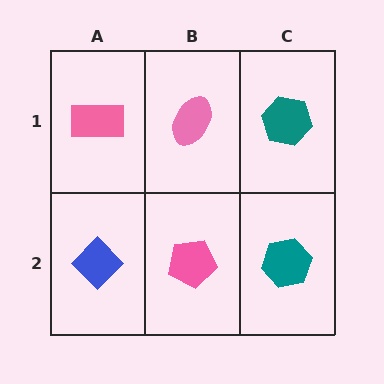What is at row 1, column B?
A pink ellipse.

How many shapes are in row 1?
3 shapes.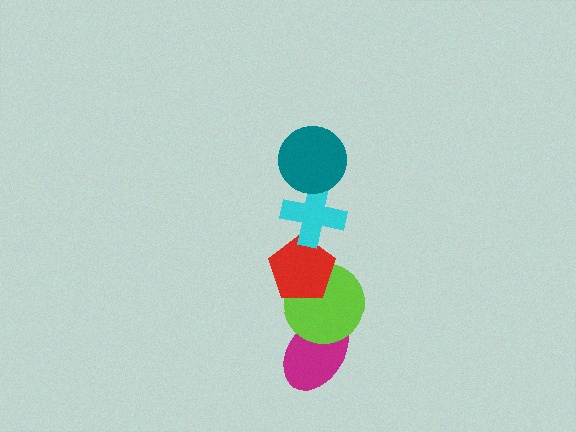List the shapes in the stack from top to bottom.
From top to bottom: the teal circle, the cyan cross, the red pentagon, the lime circle, the magenta ellipse.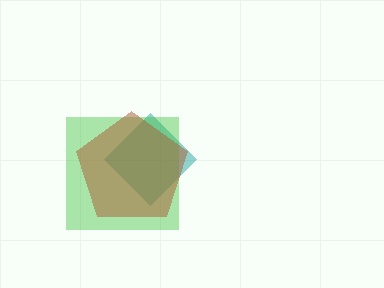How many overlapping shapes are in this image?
There are 3 overlapping shapes in the image.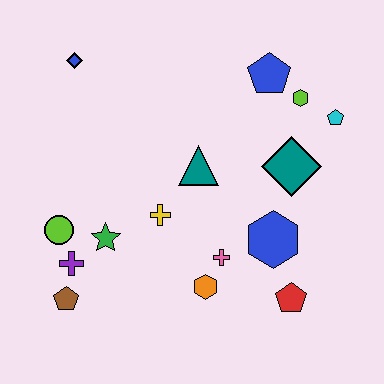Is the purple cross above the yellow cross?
No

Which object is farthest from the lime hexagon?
The brown pentagon is farthest from the lime hexagon.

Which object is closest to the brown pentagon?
The purple cross is closest to the brown pentagon.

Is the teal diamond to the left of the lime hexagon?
Yes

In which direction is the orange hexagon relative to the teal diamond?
The orange hexagon is below the teal diamond.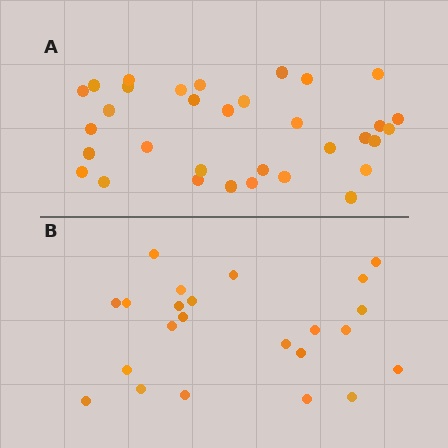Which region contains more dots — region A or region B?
Region A (the top region) has more dots.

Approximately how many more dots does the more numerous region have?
Region A has roughly 10 or so more dots than region B.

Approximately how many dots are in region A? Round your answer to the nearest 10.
About 30 dots. (The exact count is 33, which rounds to 30.)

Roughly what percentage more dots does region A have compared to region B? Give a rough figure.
About 45% more.